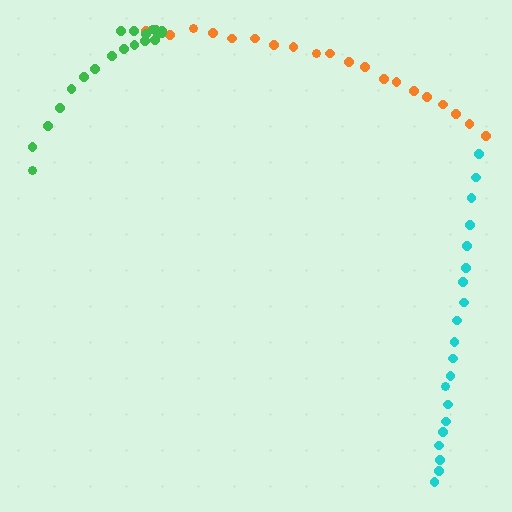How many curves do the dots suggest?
There are 3 distinct paths.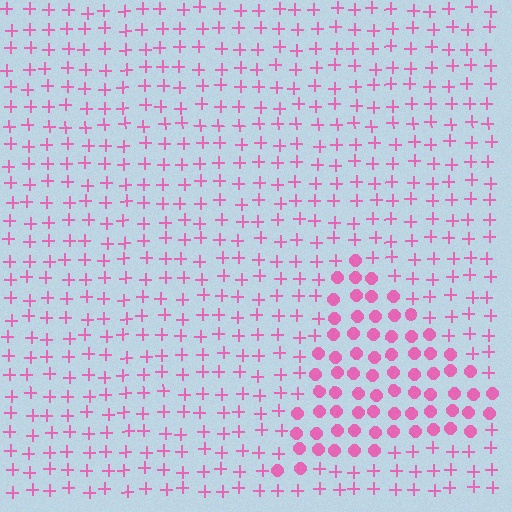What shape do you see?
I see a triangle.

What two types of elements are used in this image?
The image uses circles inside the triangle region and plus signs outside it.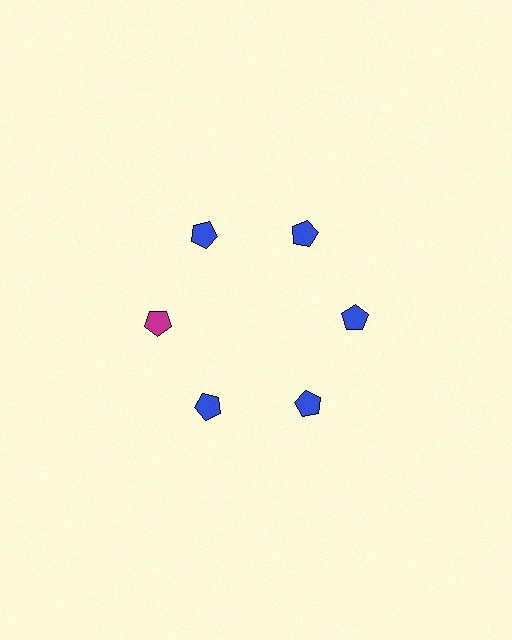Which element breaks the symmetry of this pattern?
The magenta pentagon at roughly the 9 o'clock position breaks the symmetry. All other shapes are blue pentagons.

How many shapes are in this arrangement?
There are 6 shapes arranged in a ring pattern.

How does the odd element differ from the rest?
It has a different color: magenta instead of blue.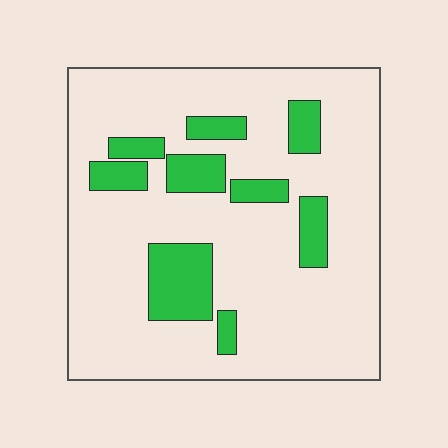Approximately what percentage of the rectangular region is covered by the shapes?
Approximately 20%.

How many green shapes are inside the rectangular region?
9.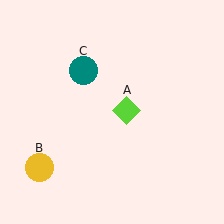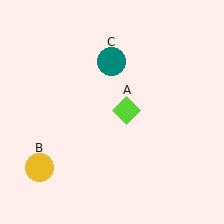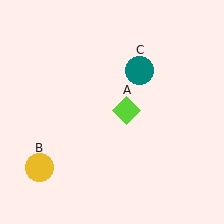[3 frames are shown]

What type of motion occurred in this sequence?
The teal circle (object C) rotated clockwise around the center of the scene.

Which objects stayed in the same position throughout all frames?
Lime diamond (object A) and yellow circle (object B) remained stationary.